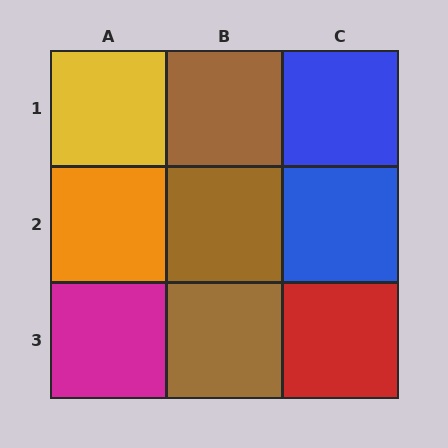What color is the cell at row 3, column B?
Brown.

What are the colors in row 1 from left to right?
Yellow, brown, blue.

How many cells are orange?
1 cell is orange.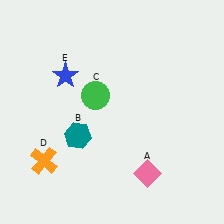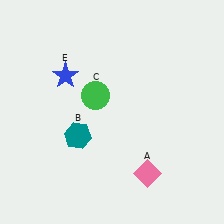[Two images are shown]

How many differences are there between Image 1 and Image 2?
There is 1 difference between the two images.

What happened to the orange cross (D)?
The orange cross (D) was removed in Image 2. It was in the bottom-left area of Image 1.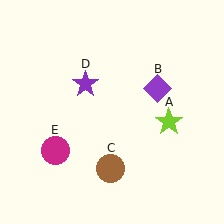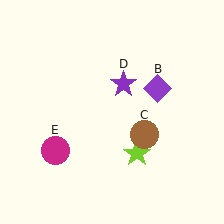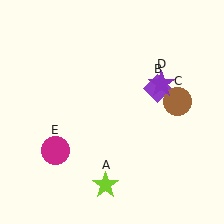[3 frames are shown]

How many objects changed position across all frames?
3 objects changed position: lime star (object A), brown circle (object C), purple star (object D).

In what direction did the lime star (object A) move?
The lime star (object A) moved down and to the left.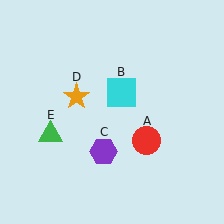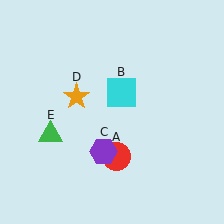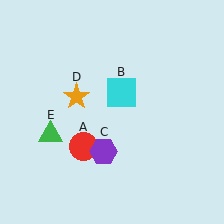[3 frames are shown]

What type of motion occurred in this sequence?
The red circle (object A) rotated clockwise around the center of the scene.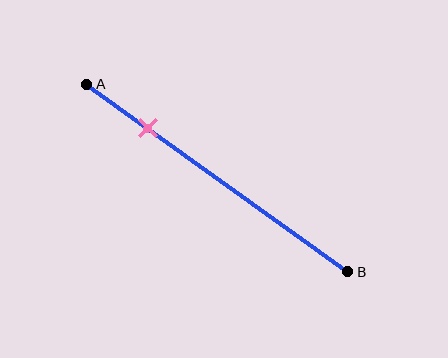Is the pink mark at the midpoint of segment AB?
No, the mark is at about 25% from A, not at the 50% midpoint.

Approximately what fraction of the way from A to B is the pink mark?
The pink mark is approximately 25% of the way from A to B.